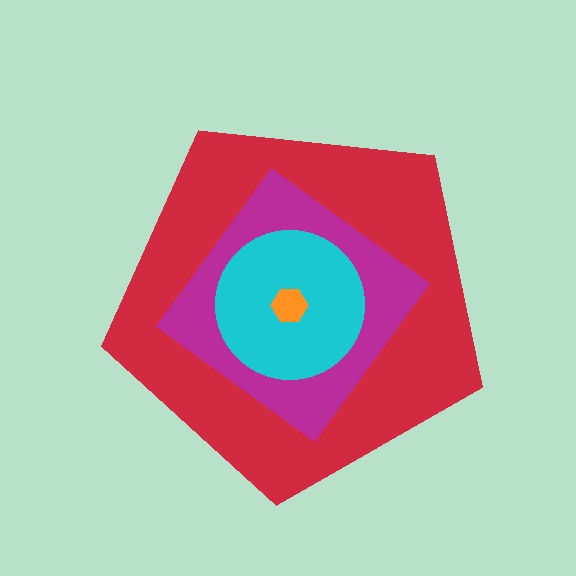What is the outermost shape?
The red pentagon.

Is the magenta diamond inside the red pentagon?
Yes.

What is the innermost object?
The orange hexagon.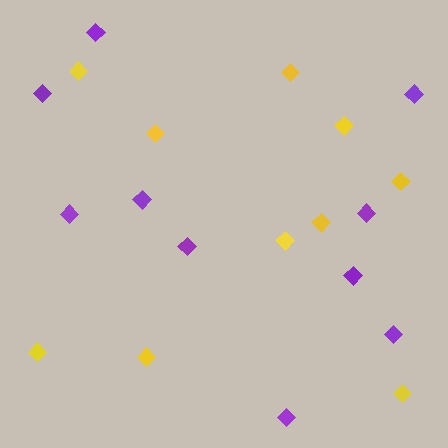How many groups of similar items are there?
There are 2 groups: one group of purple diamonds (10) and one group of yellow diamonds (10).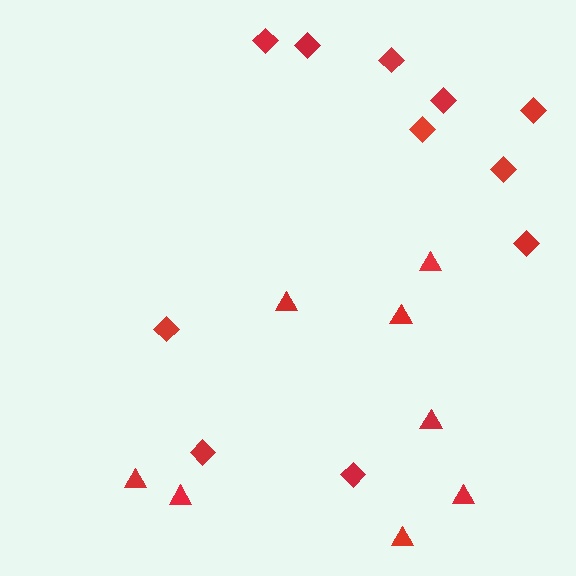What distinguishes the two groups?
There are 2 groups: one group of diamonds (11) and one group of triangles (8).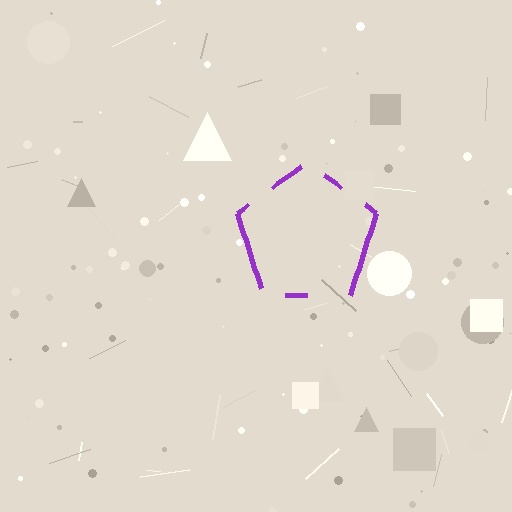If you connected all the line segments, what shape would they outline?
They would outline a pentagon.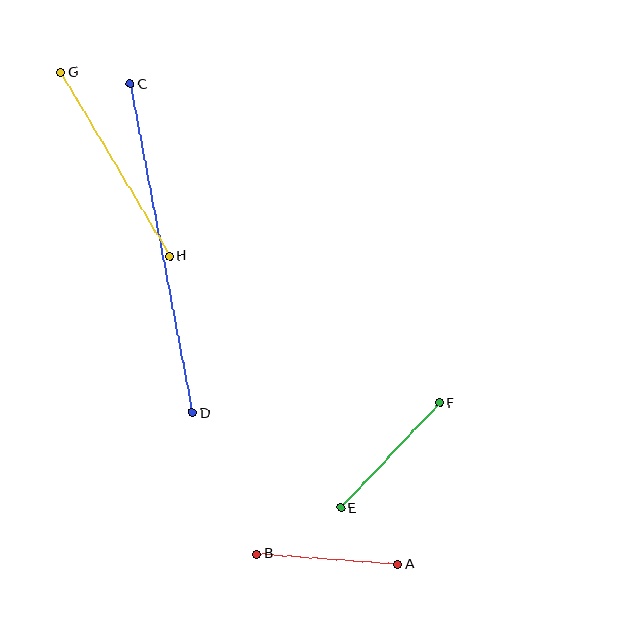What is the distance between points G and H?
The distance is approximately 213 pixels.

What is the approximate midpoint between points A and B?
The midpoint is at approximately (327, 559) pixels.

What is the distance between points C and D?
The distance is approximately 334 pixels.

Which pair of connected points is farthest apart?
Points C and D are farthest apart.